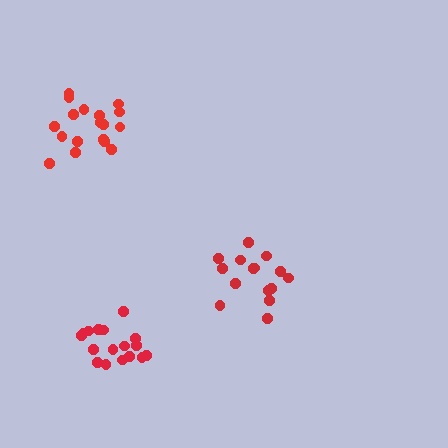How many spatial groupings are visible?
There are 3 spatial groupings.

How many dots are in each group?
Group 1: 17 dots, Group 2: 15 dots, Group 3: 18 dots (50 total).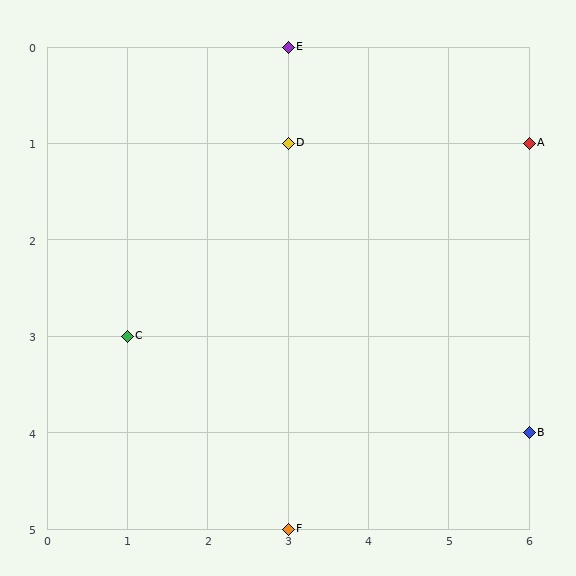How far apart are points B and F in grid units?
Points B and F are 3 columns and 1 row apart (about 3.2 grid units diagonally).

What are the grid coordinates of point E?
Point E is at grid coordinates (3, 0).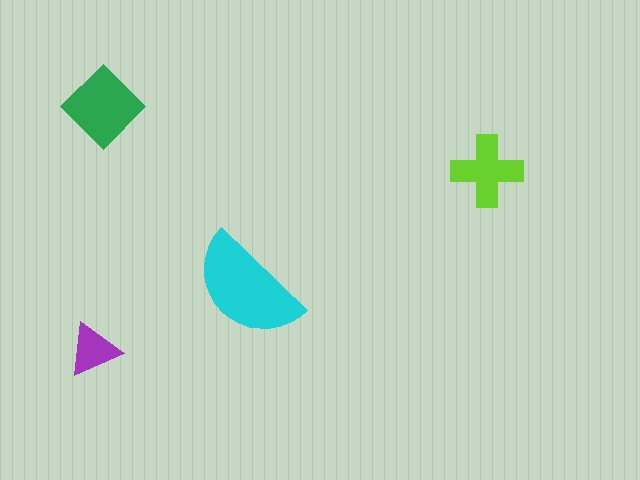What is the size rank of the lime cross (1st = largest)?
3rd.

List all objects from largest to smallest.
The cyan semicircle, the green diamond, the lime cross, the purple triangle.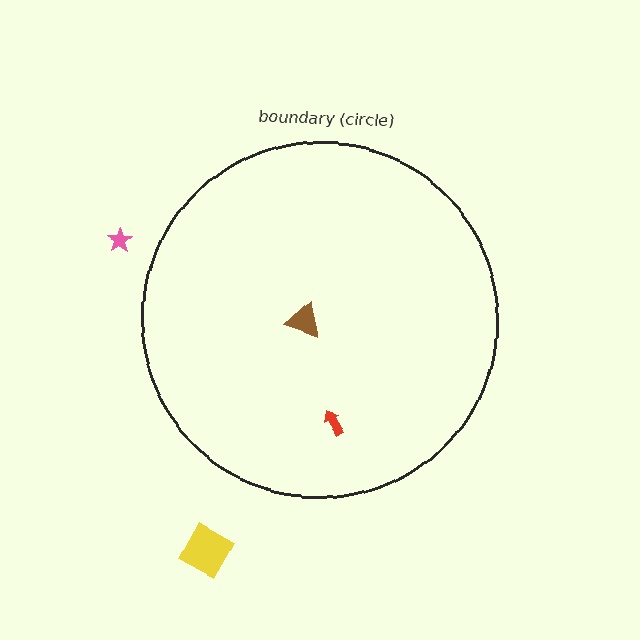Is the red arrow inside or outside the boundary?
Inside.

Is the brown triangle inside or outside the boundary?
Inside.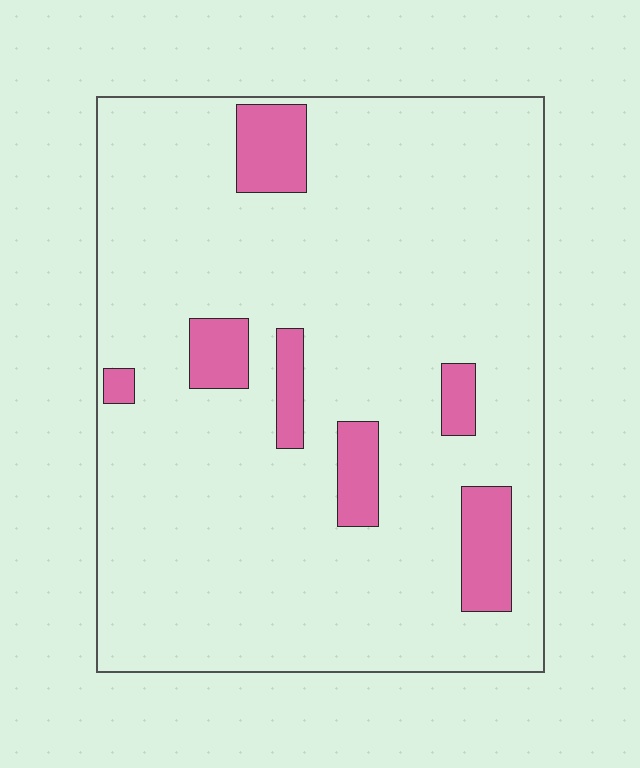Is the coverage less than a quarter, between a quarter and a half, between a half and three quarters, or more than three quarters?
Less than a quarter.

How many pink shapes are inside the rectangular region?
7.